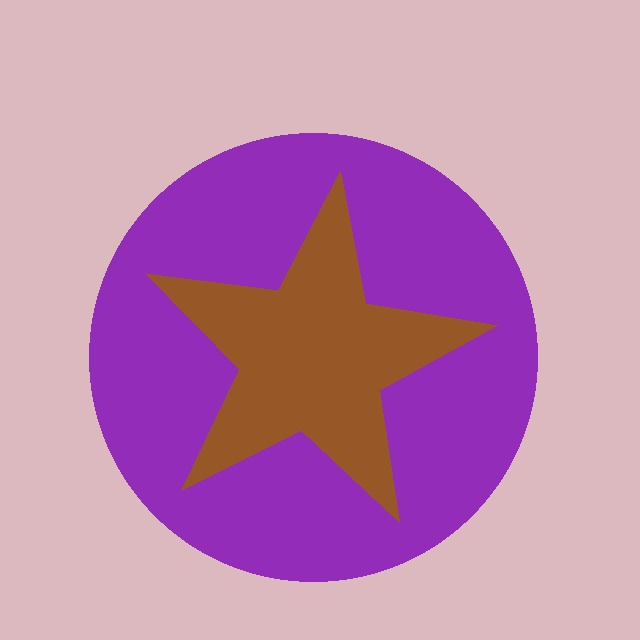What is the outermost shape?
The purple circle.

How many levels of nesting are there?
2.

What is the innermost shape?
The brown star.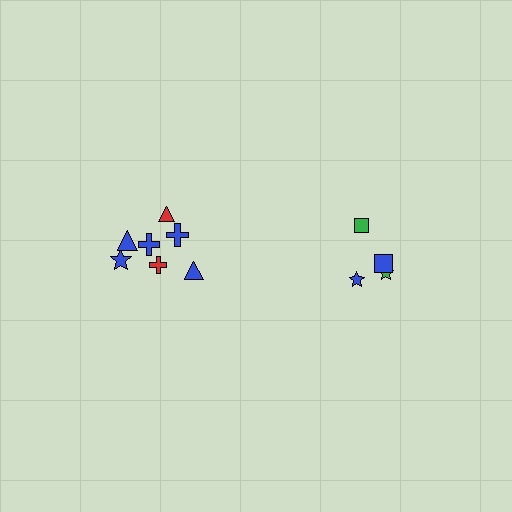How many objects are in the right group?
There are 4 objects.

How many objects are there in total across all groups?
There are 11 objects.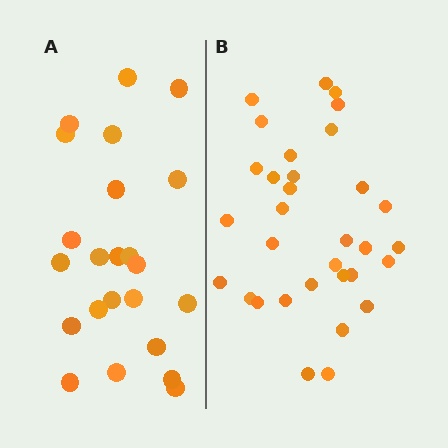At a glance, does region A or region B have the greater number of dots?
Region B (the right region) has more dots.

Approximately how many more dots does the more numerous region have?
Region B has roughly 8 or so more dots than region A.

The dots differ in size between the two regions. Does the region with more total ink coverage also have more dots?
No. Region A has more total ink coverage because its dots are larger, but region B actually contains more individual dots. Total area can be misleading — the number of items is what matters here.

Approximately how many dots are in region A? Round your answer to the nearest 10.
About 20 dots. (The exact count is 23, which rounds to 20.)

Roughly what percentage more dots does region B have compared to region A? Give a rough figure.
About 40% more.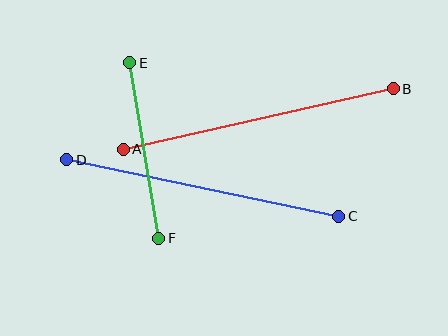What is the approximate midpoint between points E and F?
The midpoint is at approximately (144, 150) pixels.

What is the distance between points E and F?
The distance is approximately 178 pixels.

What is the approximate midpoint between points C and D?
The midpoint is at approximately (203, 188) pixels.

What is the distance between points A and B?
The distance is approximately 277 pixels.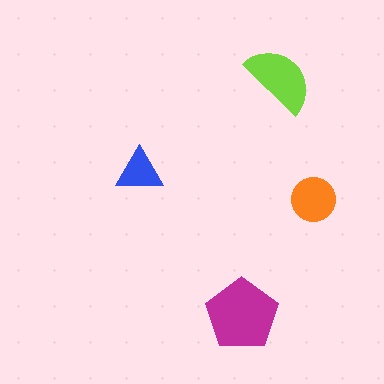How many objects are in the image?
There are 4 objects in the image.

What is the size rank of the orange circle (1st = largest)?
3rd.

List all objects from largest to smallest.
The magenta pentagon, the lime semicircle, the orange circle, the blue triangle.